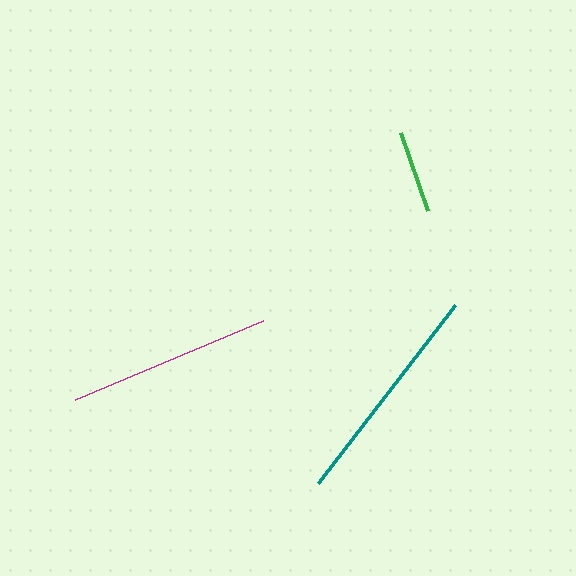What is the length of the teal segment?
The teal segment is approximately 225 pixels long.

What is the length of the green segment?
The green segment is approximately 83 pixels long.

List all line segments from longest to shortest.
From longest to shortest: teal, magenta, green.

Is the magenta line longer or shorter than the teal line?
The teal line is longer than the magenta line.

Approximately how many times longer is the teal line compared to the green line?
The teal line is approximately 2.7 times the length of the green line.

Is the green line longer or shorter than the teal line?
The teal line is longer than the green line.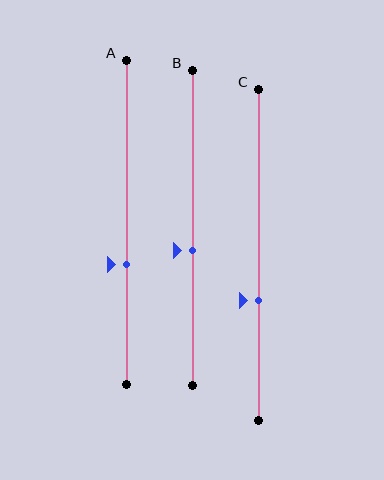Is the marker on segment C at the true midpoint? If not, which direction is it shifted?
No, the marker on segment C is shifted downward by about 14% of the segment length.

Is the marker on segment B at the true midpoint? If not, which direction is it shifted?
No, the marker on segment B is shifted downward by about 7% of the segment length.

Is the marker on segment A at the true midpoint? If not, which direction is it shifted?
No, the marker on segment A is shifted downward by about 13% of the segment length.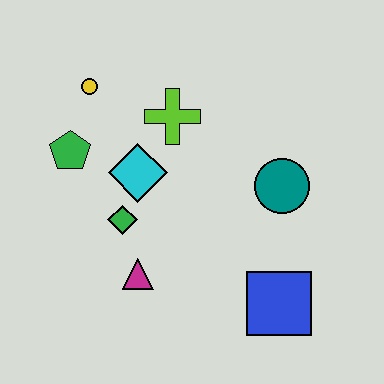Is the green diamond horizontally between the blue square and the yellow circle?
Yes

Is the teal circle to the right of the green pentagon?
Yes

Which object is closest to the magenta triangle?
The green diamond is closest to the magenta triangle.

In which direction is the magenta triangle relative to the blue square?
The magenta triangle is to the left of the blue square.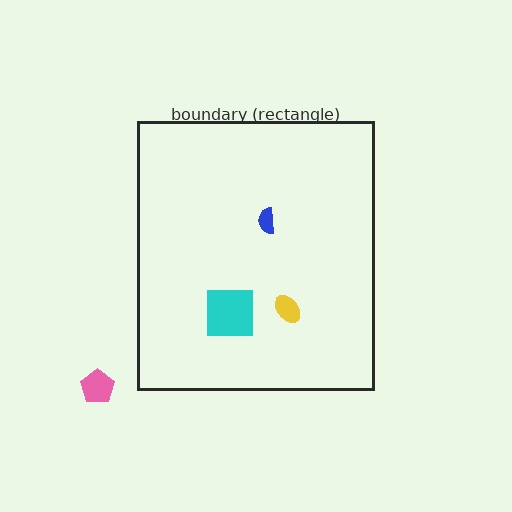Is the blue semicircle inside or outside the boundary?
Inside.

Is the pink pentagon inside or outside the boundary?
Outside.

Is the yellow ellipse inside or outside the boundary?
Inside.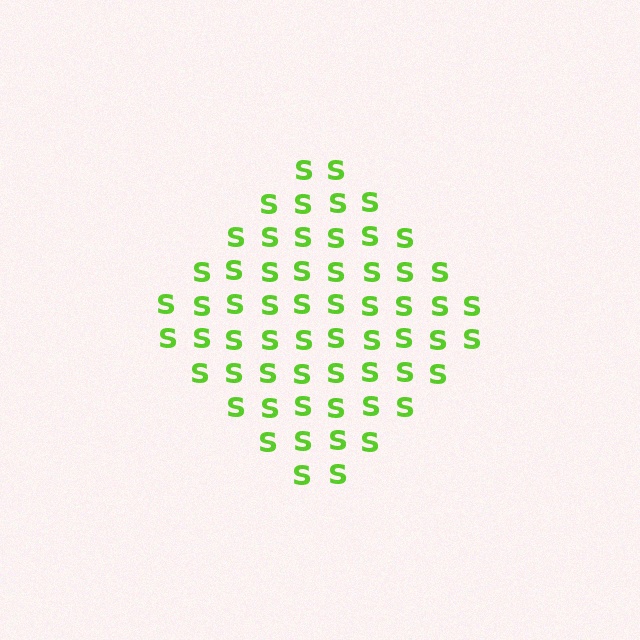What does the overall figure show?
The overall figure shows a diamond.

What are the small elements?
The small elements are letter S's.